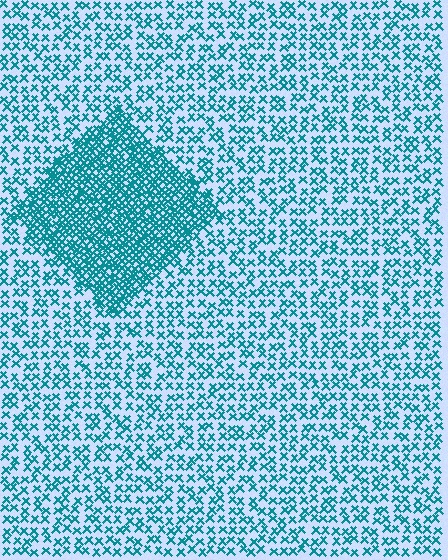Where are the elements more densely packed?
The elements are more densely packed inside the diamond boundary.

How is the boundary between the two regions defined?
The boundary is defined by a change in element density (approximately 2.4x ratio). All elements are the same color, size, and shape.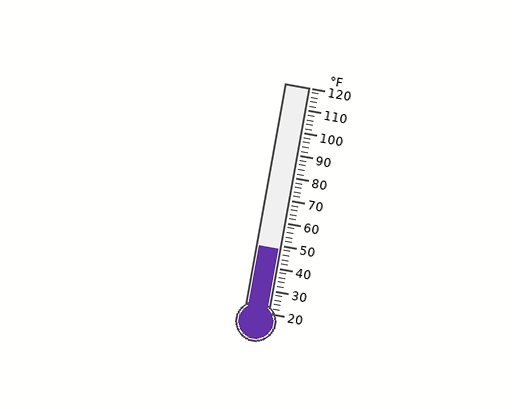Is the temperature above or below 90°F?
The temperature is below 90°F.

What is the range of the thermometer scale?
The thermometer scale ranges from 20°F to 120°F.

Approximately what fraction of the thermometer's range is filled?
The thermometer is filled to approximately 30% of its range.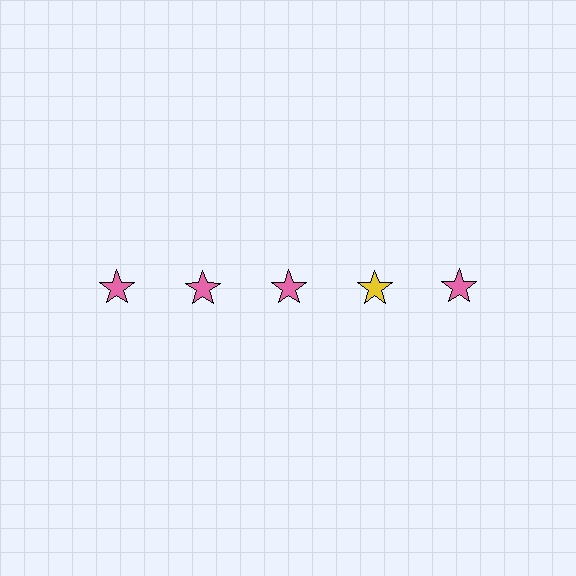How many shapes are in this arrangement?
There are 5 shapes arranged in a grid pattern.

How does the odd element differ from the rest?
It has a different color: yellow instead of pink.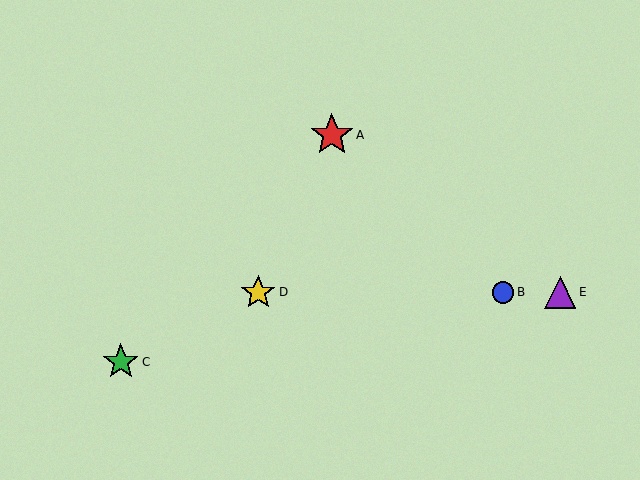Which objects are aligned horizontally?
Objects B, D, E are aligned horizontally.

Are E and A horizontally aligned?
No, E is at y≈292 and A is at y≈135.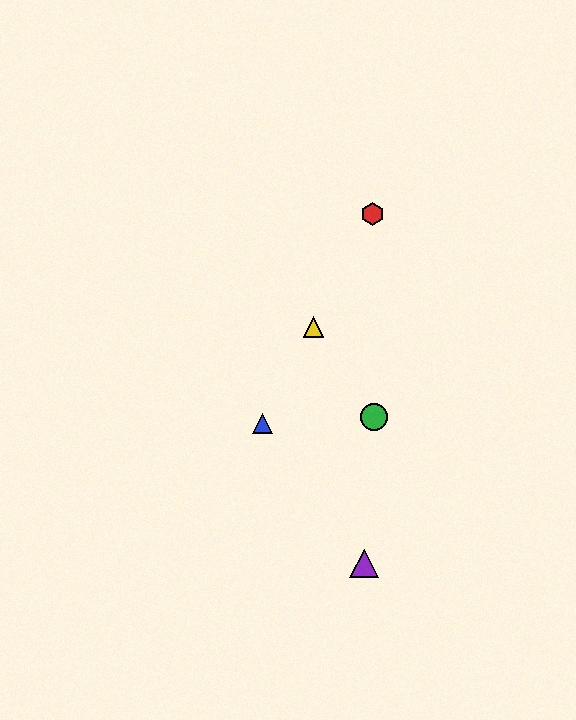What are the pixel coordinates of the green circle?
The green circle is at (374, 417).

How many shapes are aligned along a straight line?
3 shapes (the red hexagon, the blue triangle, the yellow triangle) are aligned along a straight line.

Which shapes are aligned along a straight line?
The red hexagon, the blue triangle, the yellow triangle are aligned along a straight line.